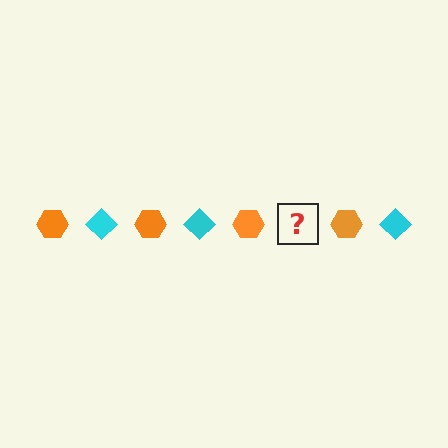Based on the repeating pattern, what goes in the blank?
The blank should be a cyan diamond.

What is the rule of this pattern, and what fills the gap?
The rule is that the pattern alternates between orange hexagon and cyan diamond. The gap should be filled with a cyan diamond.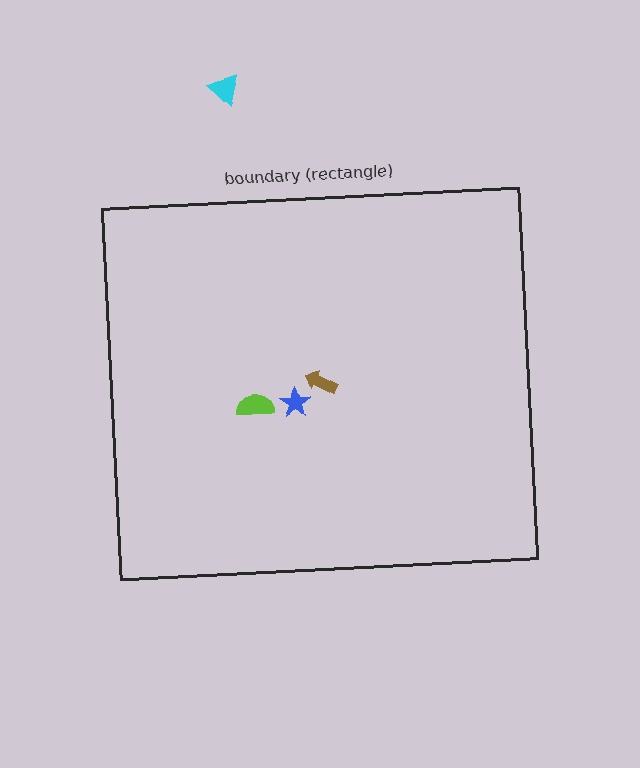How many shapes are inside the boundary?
3 inside, 1 outside.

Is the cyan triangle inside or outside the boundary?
Outside.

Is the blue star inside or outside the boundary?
Inside.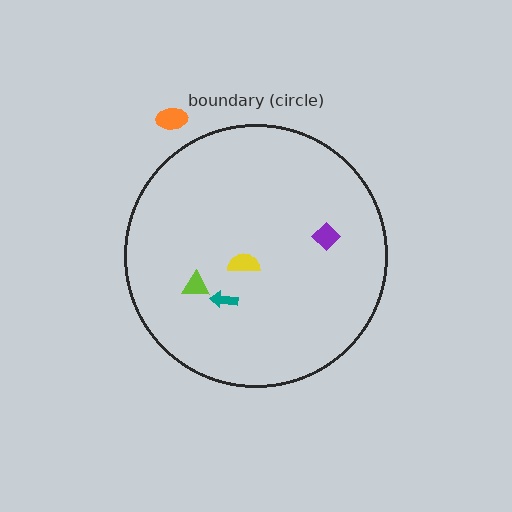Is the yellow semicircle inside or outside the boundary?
Inside.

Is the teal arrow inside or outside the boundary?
Inside.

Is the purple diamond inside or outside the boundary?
Inside.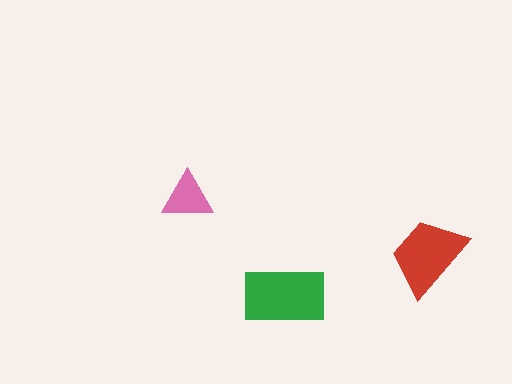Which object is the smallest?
The pink triangle.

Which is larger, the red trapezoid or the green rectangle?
The green rectangle.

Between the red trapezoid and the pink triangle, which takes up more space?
The red trapezoid.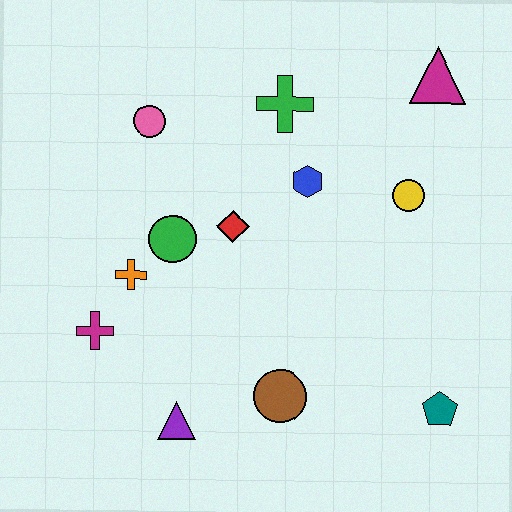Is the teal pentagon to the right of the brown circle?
Yes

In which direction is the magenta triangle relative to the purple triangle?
The magenta triangle is above the purple triangle.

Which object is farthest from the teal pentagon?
The pink circle is farthest from the teal pentagon.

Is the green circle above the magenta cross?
Yes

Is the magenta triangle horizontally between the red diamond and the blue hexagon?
No